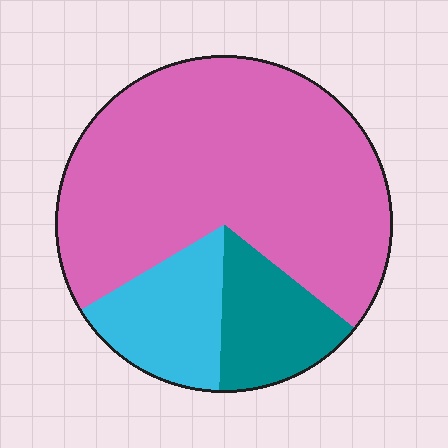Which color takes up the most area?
Pink, at roughly 70%.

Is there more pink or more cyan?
Pink.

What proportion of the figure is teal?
Teal takes up about one sixth (1/6) of the figure.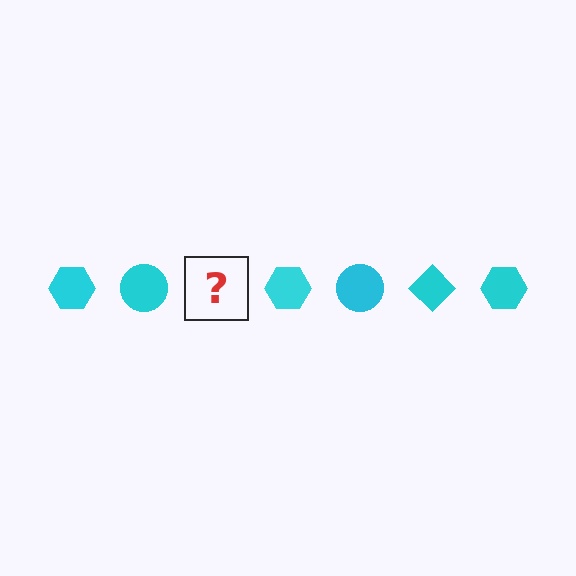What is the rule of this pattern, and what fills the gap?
The rule is that the pattern cycles through hexagon, circle, diamond shapes in cyan. The gap should be filled with a cyan diamond.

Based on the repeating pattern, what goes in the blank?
The blank should be a cyan diamond.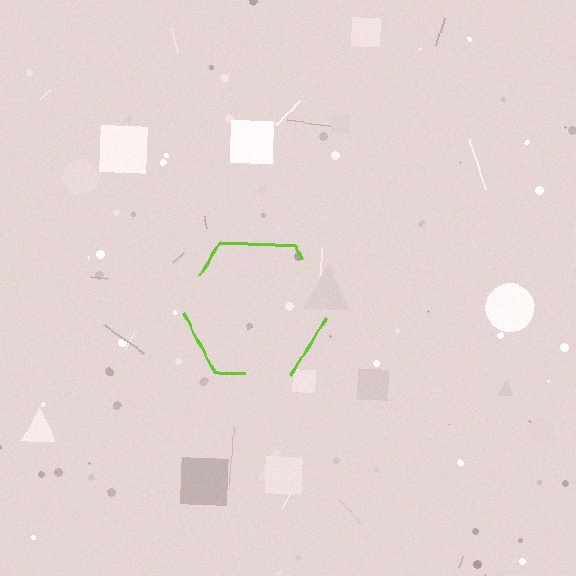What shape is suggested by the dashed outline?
The dashed outline suggests a hexagon.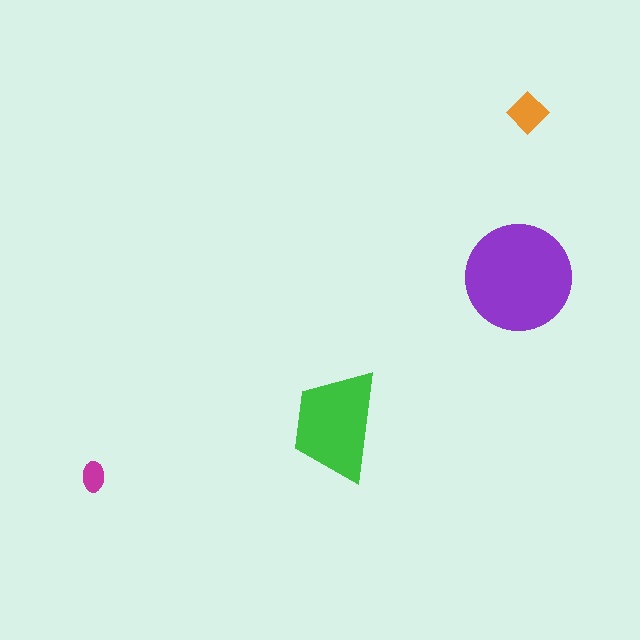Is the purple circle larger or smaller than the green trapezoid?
Larger.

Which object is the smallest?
The magenta ellipse.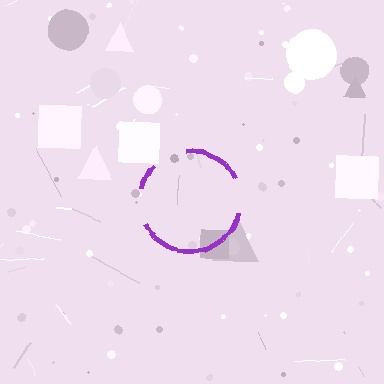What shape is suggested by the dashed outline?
The dashed outline suggests a circle.